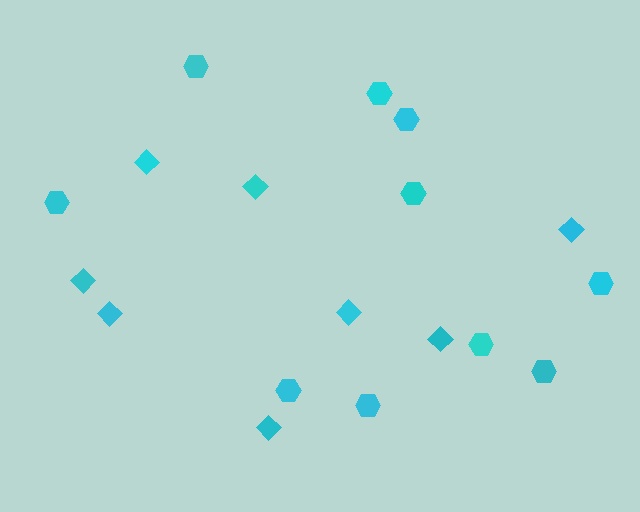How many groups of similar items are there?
There are 2 groups: one group of diamonds (8) and one group of hexagons (10).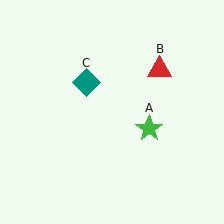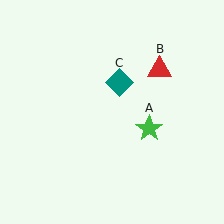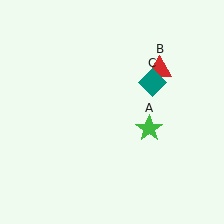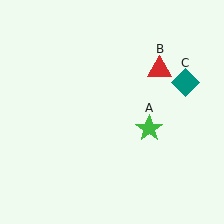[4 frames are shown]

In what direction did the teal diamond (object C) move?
The teal diamond (object C) moved right.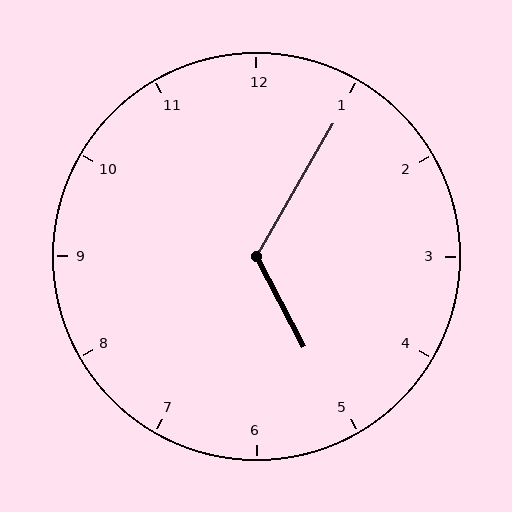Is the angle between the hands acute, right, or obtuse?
It is obtuse.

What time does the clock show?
5:05.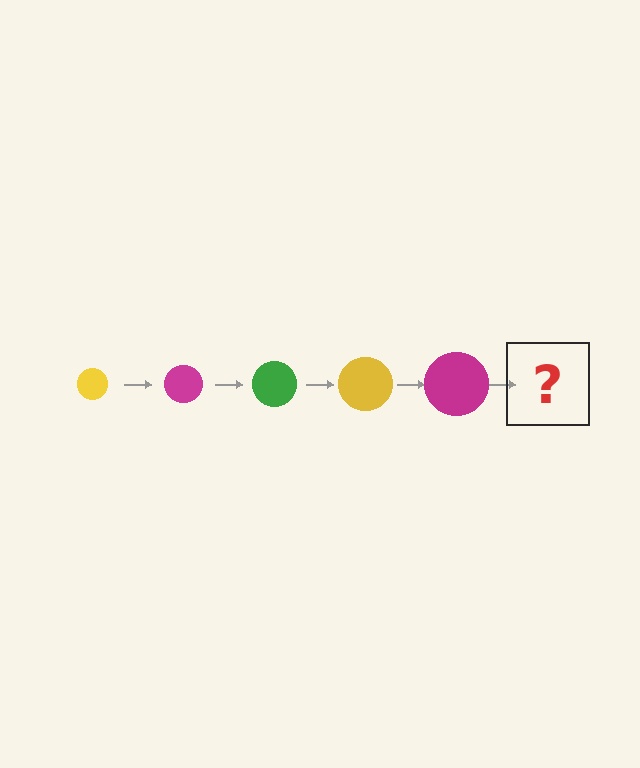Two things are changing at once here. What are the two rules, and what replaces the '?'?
The two rules are that the circle grows larger each step and the color cycles through yellow, magenta, and green. The '?' should be a green circle, larger than the previous one.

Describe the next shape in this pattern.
It should be a green circle, larger than the previous one.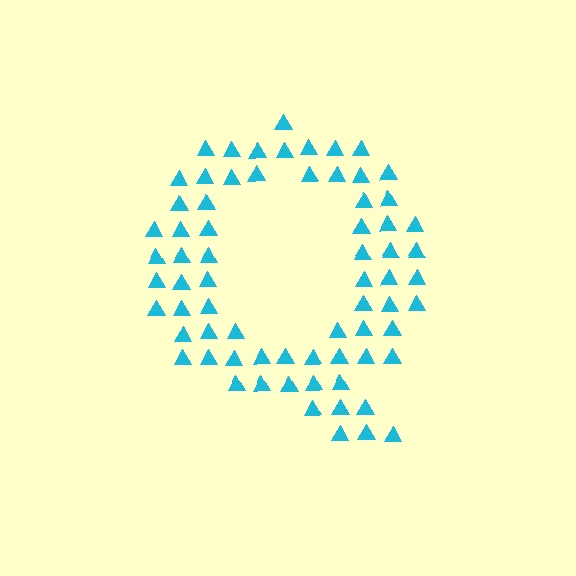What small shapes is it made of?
It is made of small triangles.